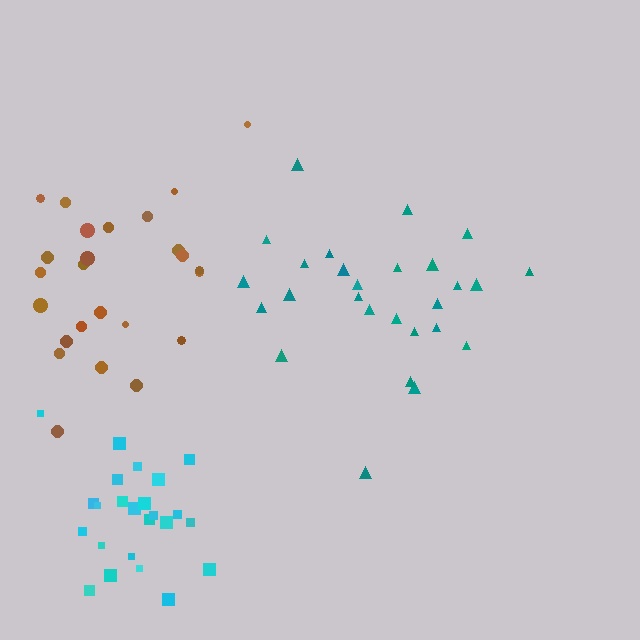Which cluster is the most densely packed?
Cyan.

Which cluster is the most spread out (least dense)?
Teal.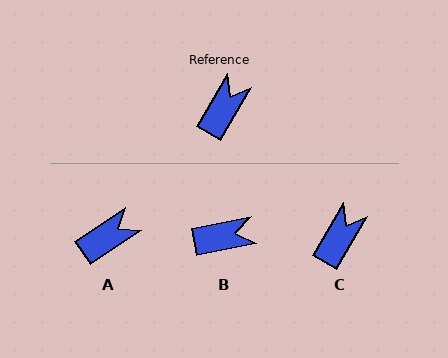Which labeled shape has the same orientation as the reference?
C.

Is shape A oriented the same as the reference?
No, it is off by about 25 degrees.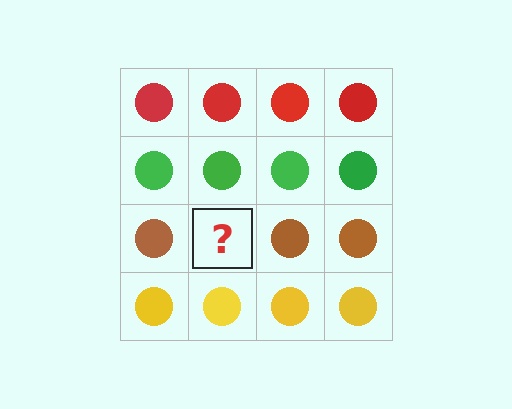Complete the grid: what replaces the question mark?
The question mark should be replaced with a brown circle.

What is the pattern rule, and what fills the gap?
The rule is that each row has a consistent color. The gap should be filled with a brown circle.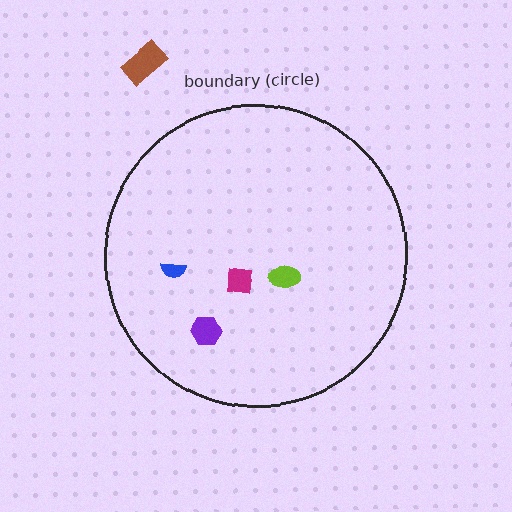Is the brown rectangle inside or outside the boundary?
Outside.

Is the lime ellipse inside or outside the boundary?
Inside.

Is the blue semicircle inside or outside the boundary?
Inside.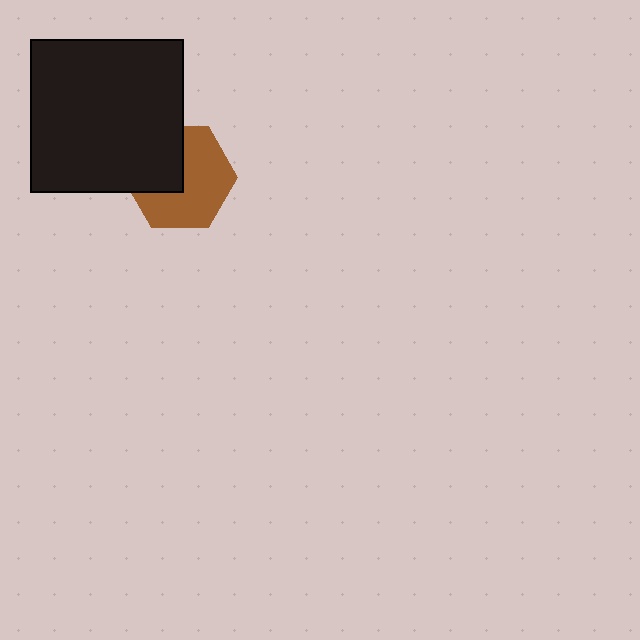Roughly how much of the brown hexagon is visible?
About half of it is visible (roughly 62%).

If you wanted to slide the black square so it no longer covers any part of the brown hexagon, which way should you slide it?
Slide it toward the upper-left — that is the most direct way to separate the two shapes.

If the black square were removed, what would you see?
You would see the complete brown hexagon.